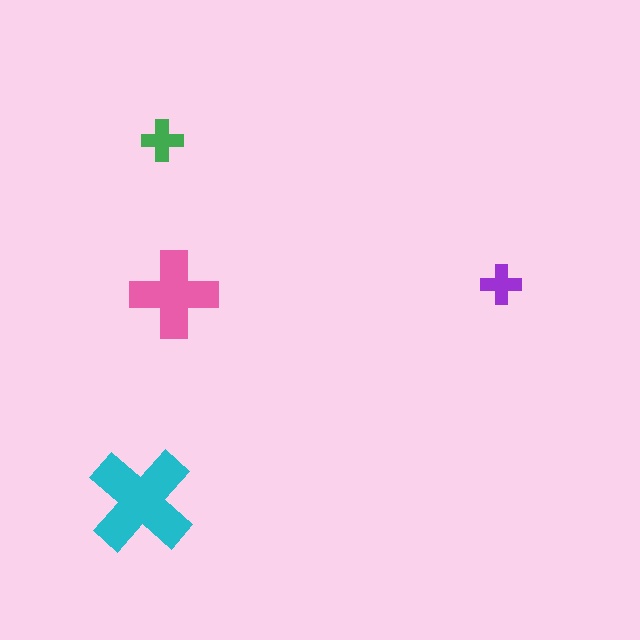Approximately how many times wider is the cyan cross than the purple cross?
About 2.5 times wider.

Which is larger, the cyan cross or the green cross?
The cyan one.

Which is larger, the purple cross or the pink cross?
The pink one.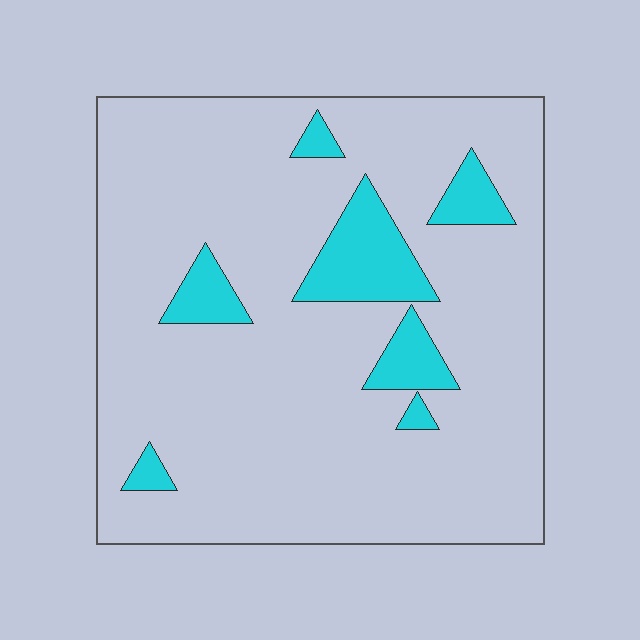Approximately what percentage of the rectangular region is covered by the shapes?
Approximately 15%.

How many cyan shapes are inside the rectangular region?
7.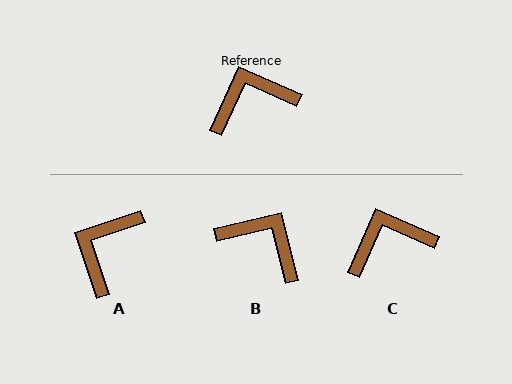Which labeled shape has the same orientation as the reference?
C.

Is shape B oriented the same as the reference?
No, it is off by about 52 degrees.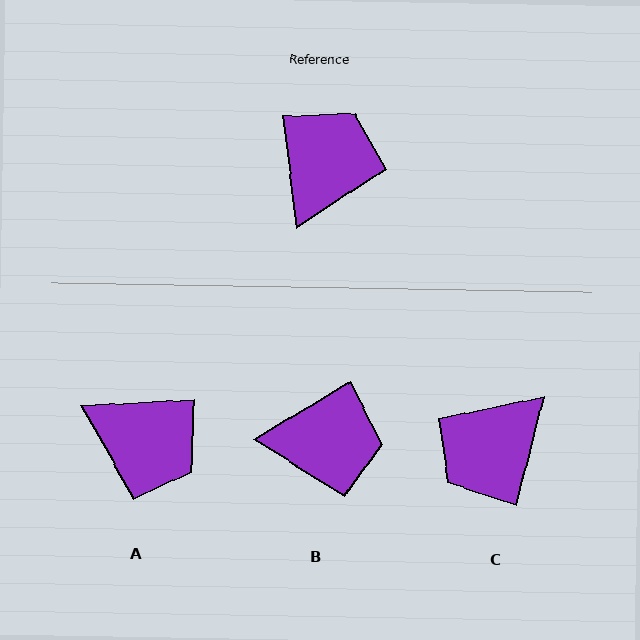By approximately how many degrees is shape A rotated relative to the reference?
Approximately 94 degrees clockwise.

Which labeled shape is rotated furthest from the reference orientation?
C, about 159 degrees away.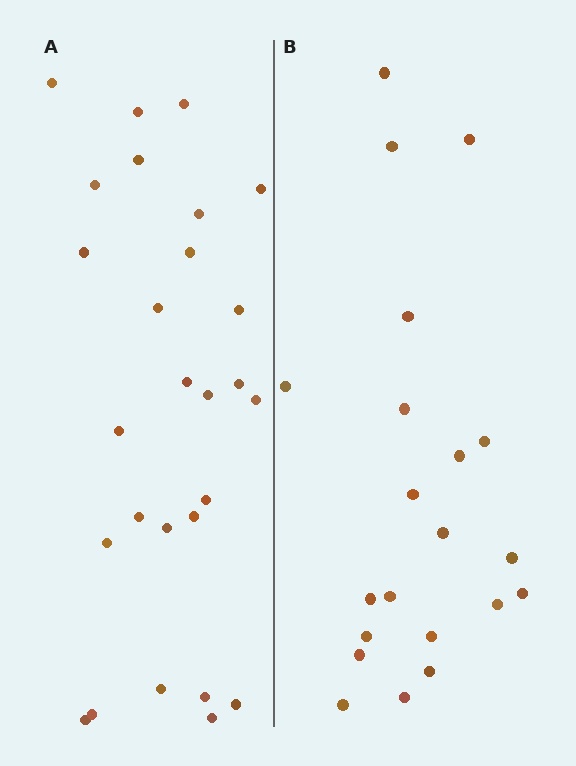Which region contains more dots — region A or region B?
Region A (the left region) has more dots.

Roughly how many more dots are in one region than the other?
Region A has about 6 more dots than region B.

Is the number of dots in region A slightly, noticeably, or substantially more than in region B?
Region A has noticeably more, but not dramatically so. The ratio is roughly 1.3 to 1.